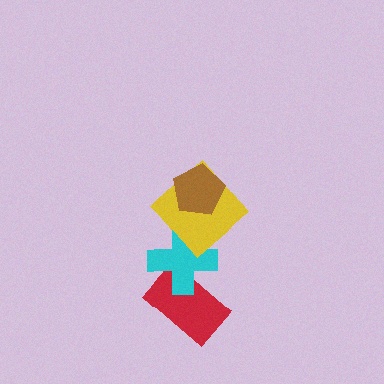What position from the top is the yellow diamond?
The yellow diamond is 2nd from the top.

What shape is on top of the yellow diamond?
The brown pentagon is on top of the yellow diamond.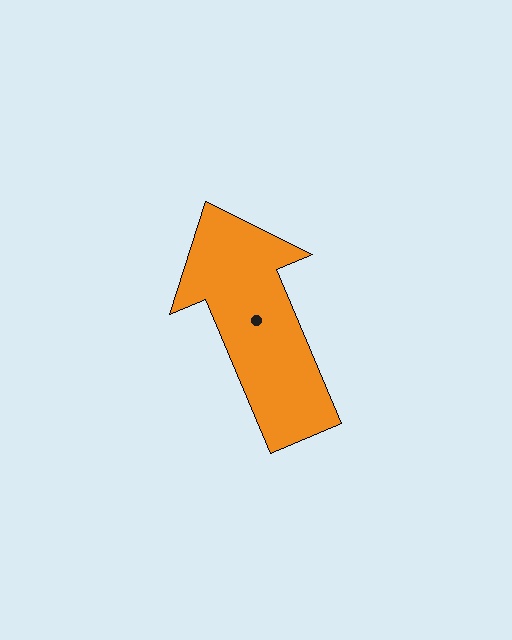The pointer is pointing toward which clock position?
Roughly 11 o'clock.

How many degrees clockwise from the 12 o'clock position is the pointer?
Approximately 337 degrees.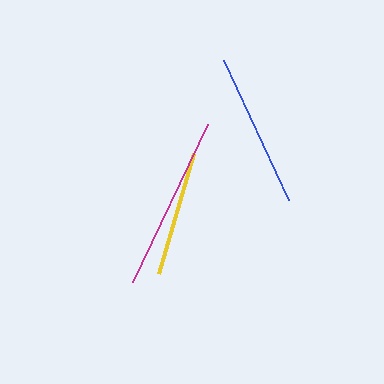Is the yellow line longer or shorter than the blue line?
The blue line is longer than the yellow line.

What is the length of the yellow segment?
The yellow segment is approximately 124 pixels long.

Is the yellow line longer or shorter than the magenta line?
The magenta line is longer than the yellow line.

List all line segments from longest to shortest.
From longest to shortest: magenta, blue, yellow.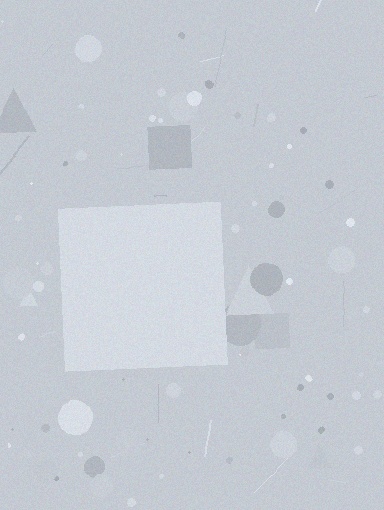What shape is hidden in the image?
A square is hidden in the image.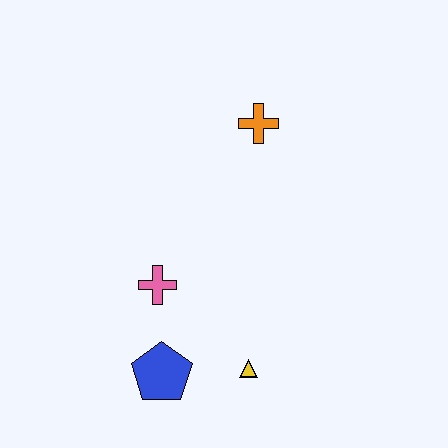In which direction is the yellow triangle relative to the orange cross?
The yellow triangle is below the orange cross.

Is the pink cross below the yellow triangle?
No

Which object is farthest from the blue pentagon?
The orange cross is farthest from the blue pentagon.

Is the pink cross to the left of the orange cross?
Yes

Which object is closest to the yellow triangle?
The blue pentagon is closest to the yellow triangle.